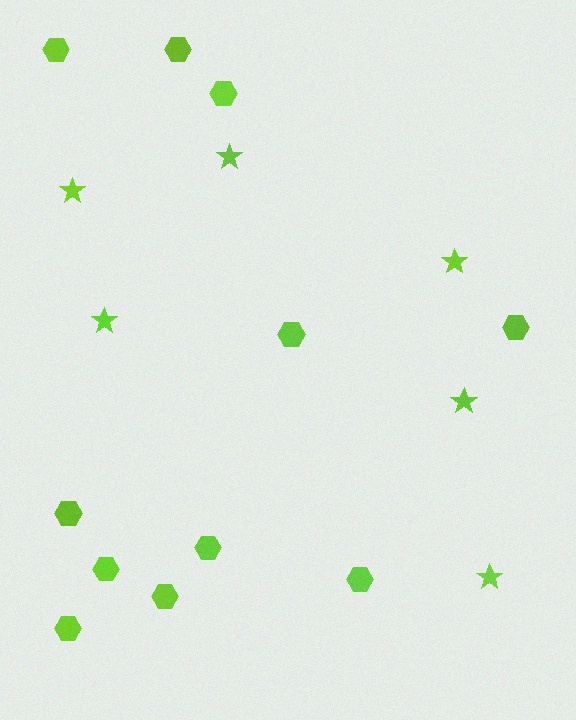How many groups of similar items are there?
There are 2 groups: one group of hexagons (11) and one group of stars (6).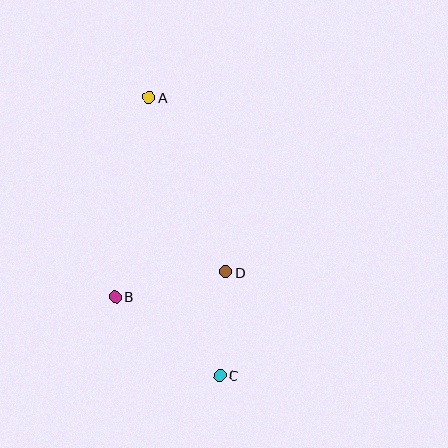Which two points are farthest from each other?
Points A and C are farthest from each other.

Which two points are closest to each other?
Points C and D are closest to each other.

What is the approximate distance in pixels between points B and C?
The distance between B and C is approximately 131 pixels.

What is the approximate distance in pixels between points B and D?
The distance between B and D is approximately 113 pixels.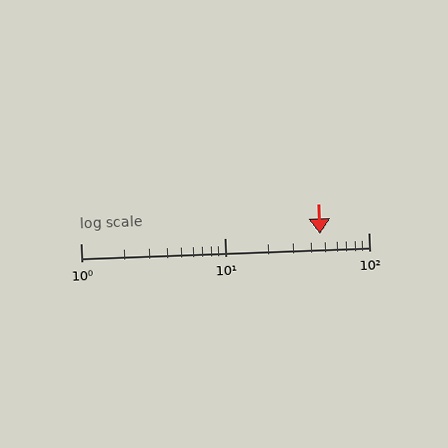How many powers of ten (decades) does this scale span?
The scale spans 2 decades, from 1 to 100.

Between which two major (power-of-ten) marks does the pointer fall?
The pointer is between 10 and 100.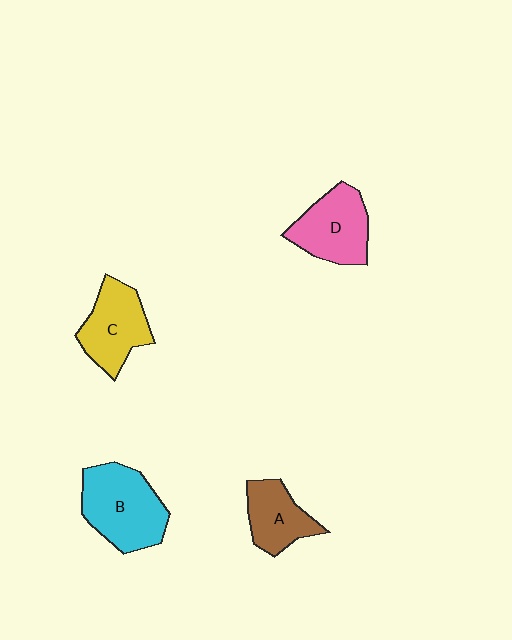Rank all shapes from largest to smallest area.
From largest to smallest: B (cyan), D (pink), C (yellow), A (brown).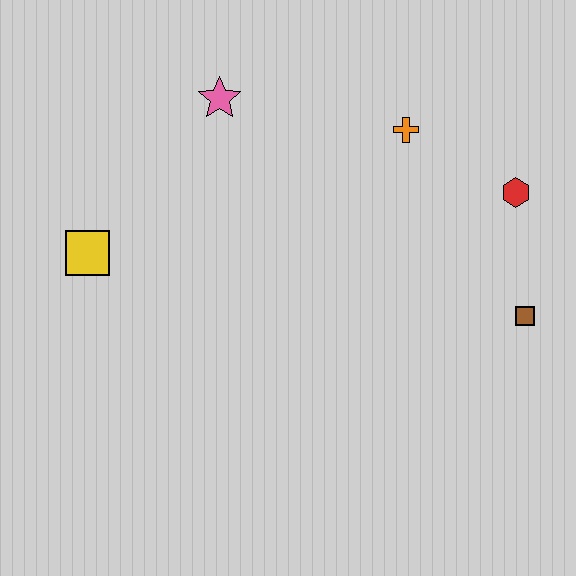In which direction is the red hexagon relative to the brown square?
The red hexagon is above the brown square.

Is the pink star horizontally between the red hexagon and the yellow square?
Yes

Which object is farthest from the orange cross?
The yellow square is farthest from the orange cross.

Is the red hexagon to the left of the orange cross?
No